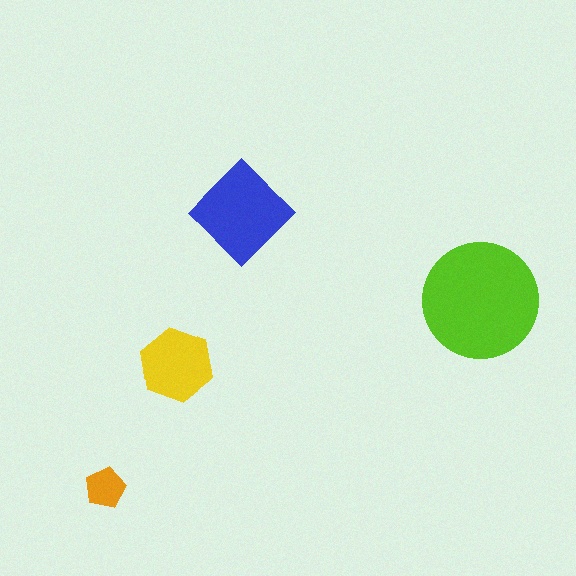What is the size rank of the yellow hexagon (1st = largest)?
3rd.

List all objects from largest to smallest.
The lime circle, the blue diamond, the yellow hexagon, the orange pentagon.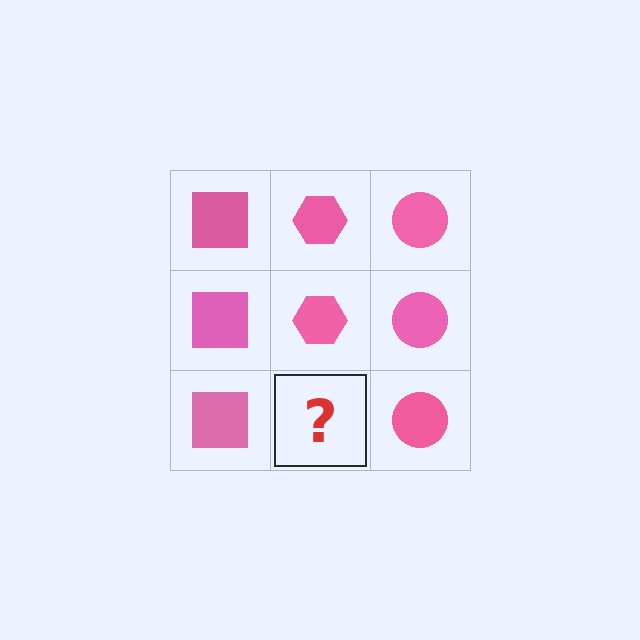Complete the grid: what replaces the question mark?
The question mark should be replaced with a pink hexagon.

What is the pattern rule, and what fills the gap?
The rule is that each column has a consistent shape. The gap should be filled with a pink hexagon.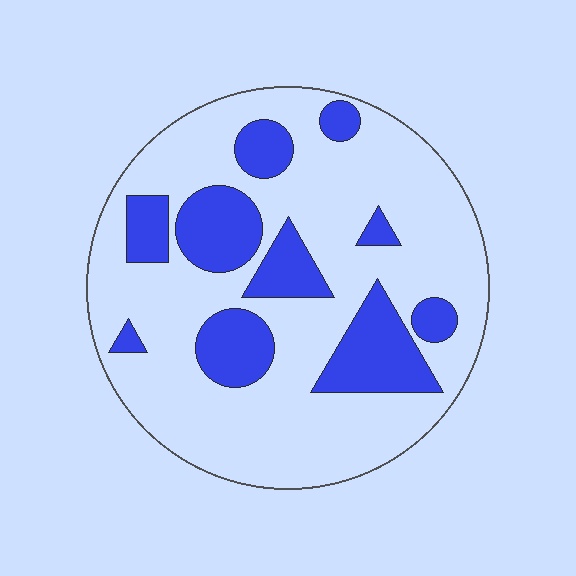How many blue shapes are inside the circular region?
10.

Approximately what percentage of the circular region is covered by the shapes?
Approximately 25%.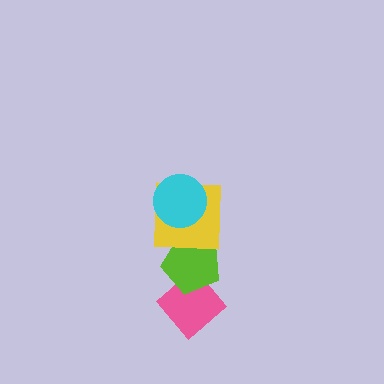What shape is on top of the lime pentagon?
The yellow square is on top of the lime pentagon.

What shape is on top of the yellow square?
The cyan circle is on top of the yellow square.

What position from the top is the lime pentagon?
The lime pentagon is 3rd from the top.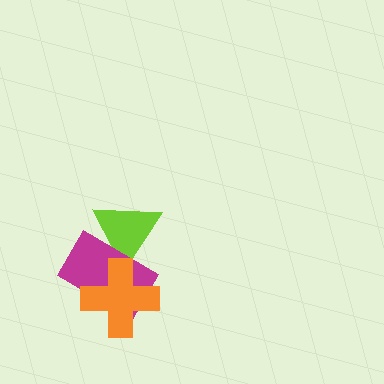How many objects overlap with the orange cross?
2 objects overlap with the orange cross.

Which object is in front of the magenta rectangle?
The orange cross is in front of the magenta rectangle.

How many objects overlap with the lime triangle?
2 objects overlap with the lime triangle.